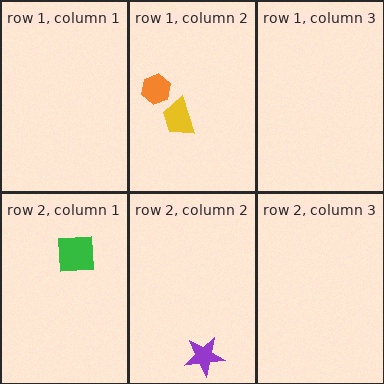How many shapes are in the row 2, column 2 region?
1.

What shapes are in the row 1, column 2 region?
The orange hexagon, the yellow trapezoid.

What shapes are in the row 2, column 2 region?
The purple star.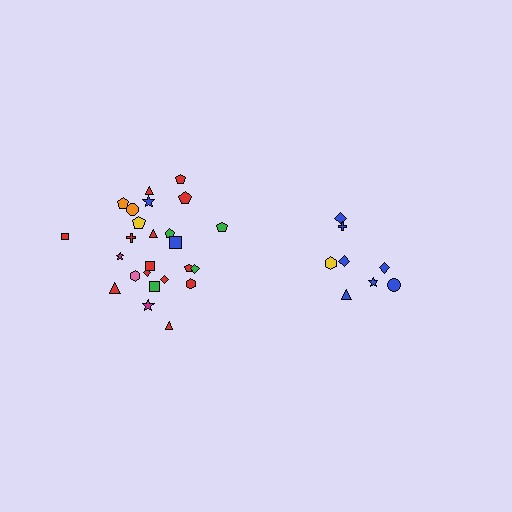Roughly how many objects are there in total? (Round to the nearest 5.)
Roughly 35 objects in total.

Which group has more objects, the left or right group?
The left group.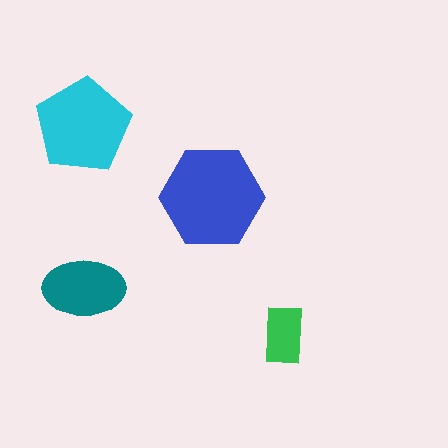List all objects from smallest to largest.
The green rectangle, the teal ellipse, the cyan pentagon, the blue hexagon.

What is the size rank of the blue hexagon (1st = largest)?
1st.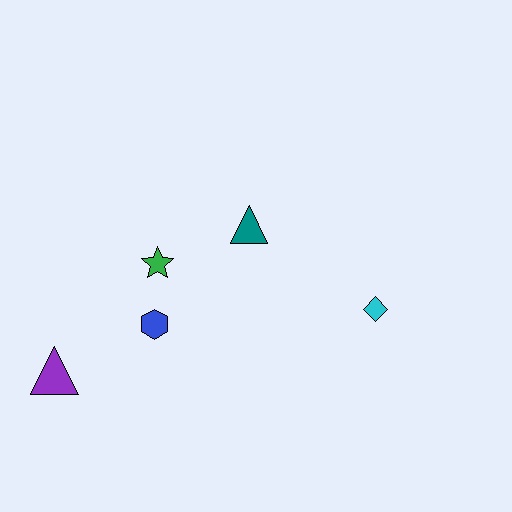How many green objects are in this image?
There is 1 green object.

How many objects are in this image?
There are 5 objects.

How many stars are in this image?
There is 1 star.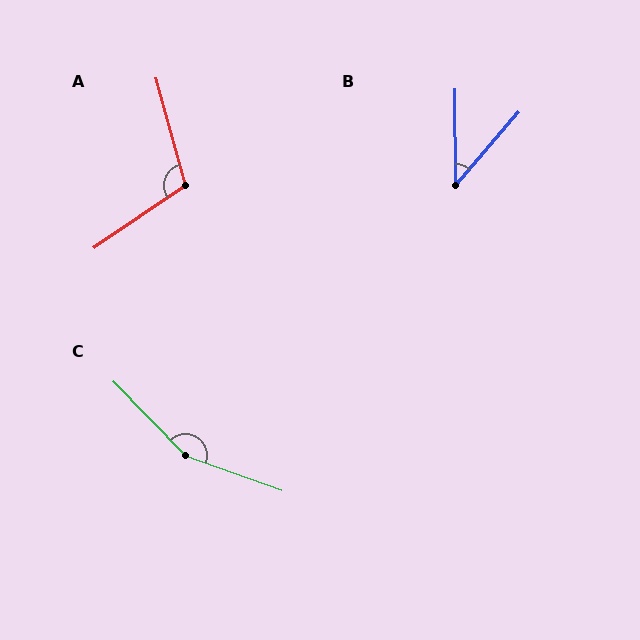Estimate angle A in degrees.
Approximately 109 degrees.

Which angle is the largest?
C, at approximately 154 degrees.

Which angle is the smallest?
B, at approximately 41 degrees.